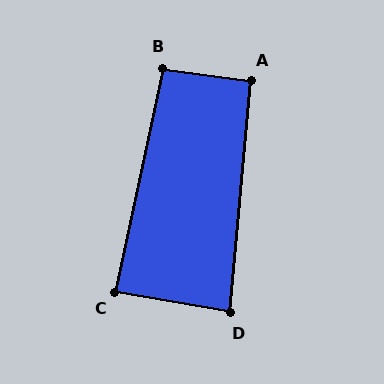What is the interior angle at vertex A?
Approximately 92 degrees (approximately right).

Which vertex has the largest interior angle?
B, at approximately 95 degrees.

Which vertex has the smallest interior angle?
D, at approximately 85 degrees.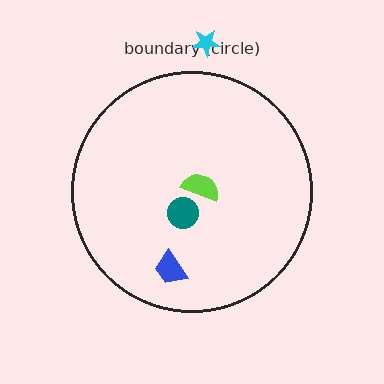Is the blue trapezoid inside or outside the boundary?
Inside.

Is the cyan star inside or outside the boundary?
Outside.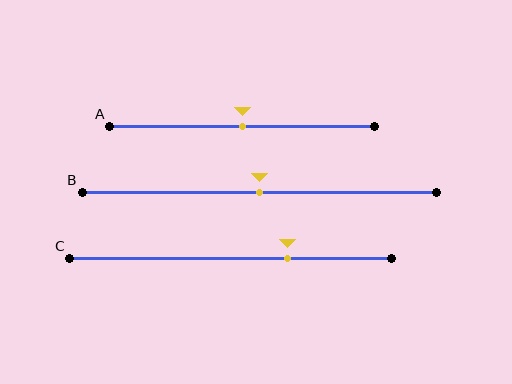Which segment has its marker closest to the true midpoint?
Segment A has its marker closest to the true midpoint.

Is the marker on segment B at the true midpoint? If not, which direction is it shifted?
Yes, the marker on segment B is at the true midpoint.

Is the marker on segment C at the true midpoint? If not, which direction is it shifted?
No, the marker on segment C is shifted to the right by about 18% of the segment length.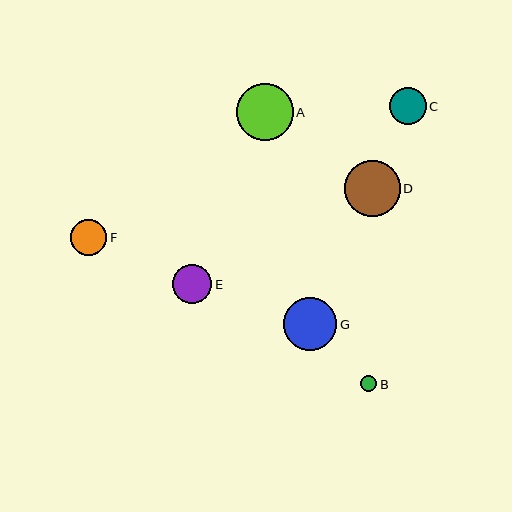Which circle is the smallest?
Circle B is the smallest with a size of approximately 16 pixels.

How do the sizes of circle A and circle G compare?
Circle A and circle G are approximately the same size.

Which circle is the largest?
Circle A is the largest with a size of approximately 57 pixels.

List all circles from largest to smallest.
From largest to smallest: A, D, G, E, C, F, B.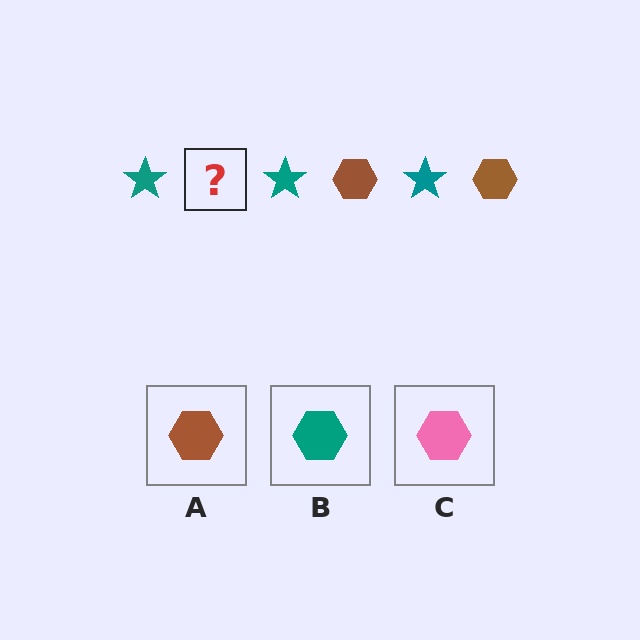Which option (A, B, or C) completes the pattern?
A.